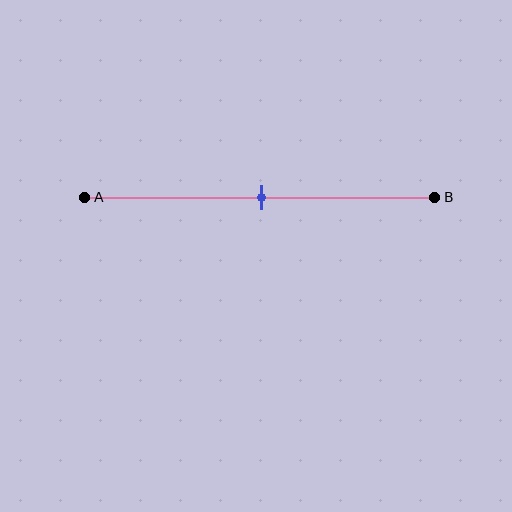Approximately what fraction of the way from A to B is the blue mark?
The blue mark is approximately 50% of the way from A to B.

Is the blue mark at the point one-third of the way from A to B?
No, the mark is at about 50% from A, not at the 33% one-third point.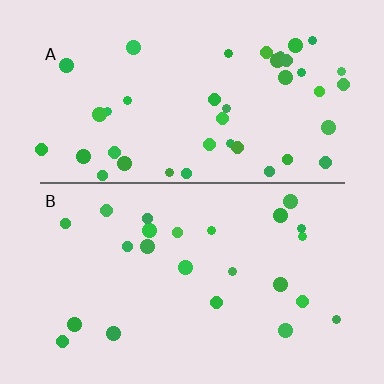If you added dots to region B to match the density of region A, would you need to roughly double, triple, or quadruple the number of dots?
Approximately double.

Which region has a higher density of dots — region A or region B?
A (the top).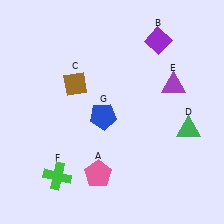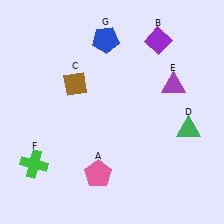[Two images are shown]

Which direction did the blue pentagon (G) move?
The blue pentagon (G) moved up.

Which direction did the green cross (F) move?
The green cross (F) moved left.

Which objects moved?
The objects that moved are: the green cross (F), the blue pentagon (G).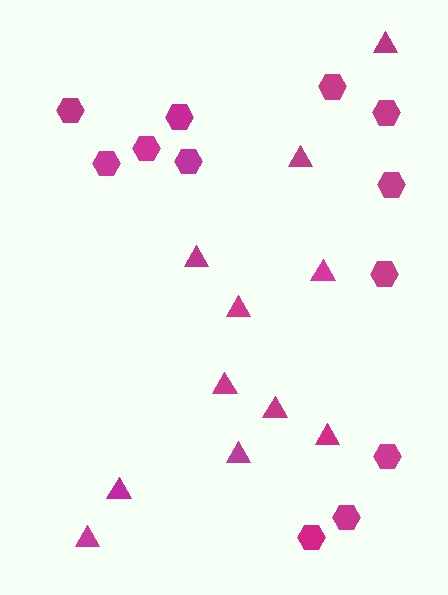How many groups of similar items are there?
There are 2 groups: one group of triangles (11) and one group of hexagons (12).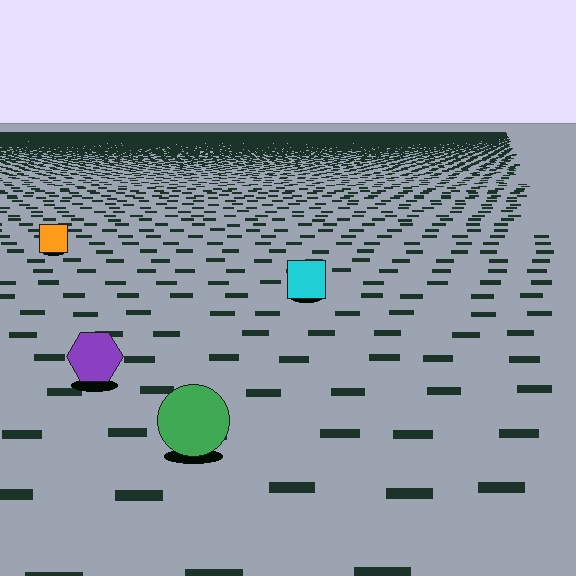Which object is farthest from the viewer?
The orange square is farthest from the viewer. It appears smaller and the ground texture around it is denser.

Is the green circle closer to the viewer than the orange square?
Yes. The green circle is closer — you can tell from the texture gradient: the ground texture is coarser near it.